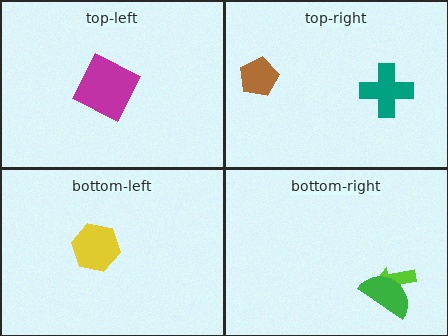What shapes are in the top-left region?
The magenta square.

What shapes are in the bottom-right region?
The lime arrow, the green semicircle.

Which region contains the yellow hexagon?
The bottom-left region.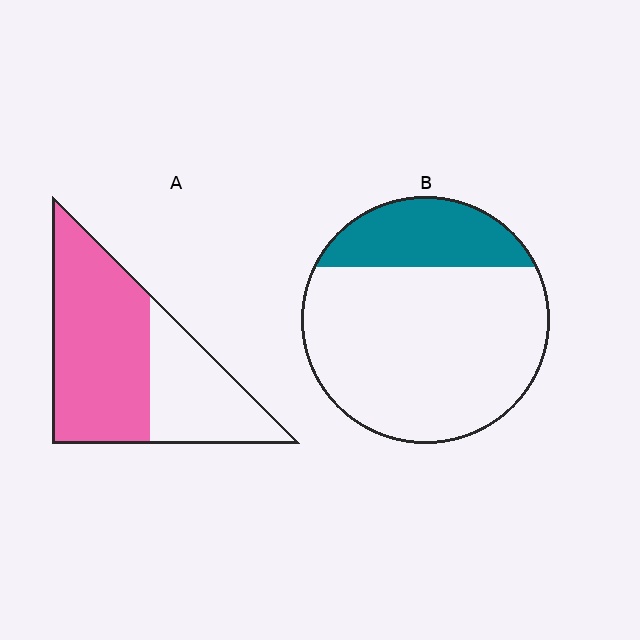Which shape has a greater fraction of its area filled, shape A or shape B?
Shape A.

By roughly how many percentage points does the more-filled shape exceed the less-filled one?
By roughly 40 percentage points (A over B).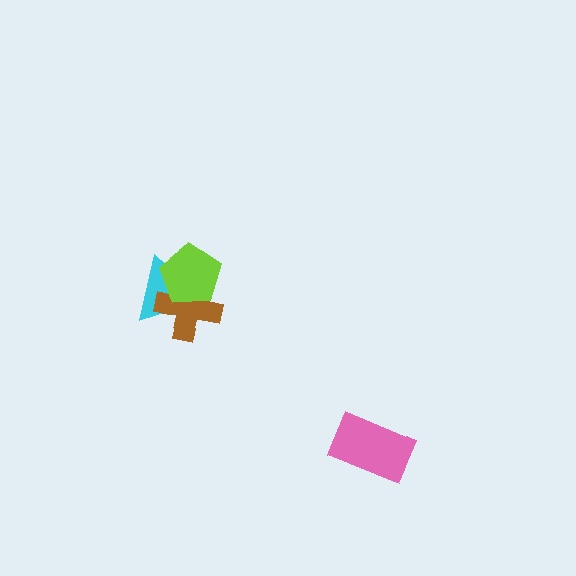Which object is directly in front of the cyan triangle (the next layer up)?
The brown cross is directly in front of the cyan triangle.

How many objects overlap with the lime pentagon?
2 objects overlap with the lime pentagon.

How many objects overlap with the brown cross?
2 objects overlap with the brown cross.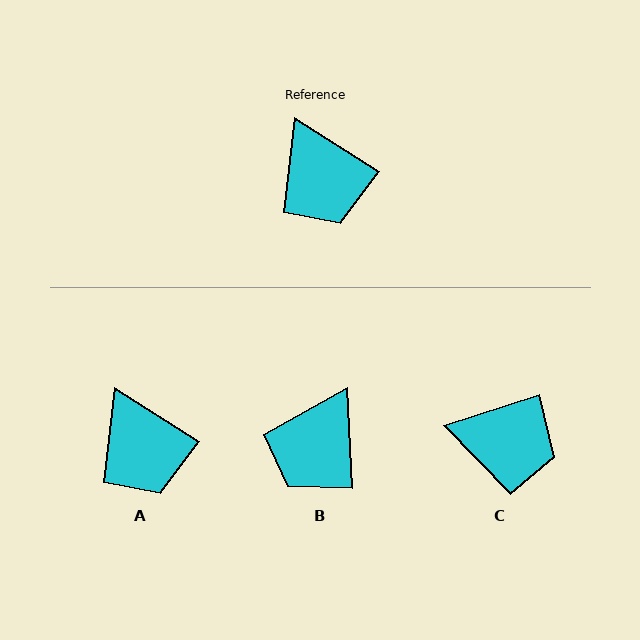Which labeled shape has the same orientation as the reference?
A.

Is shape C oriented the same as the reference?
No, it is off by about 50 degrees.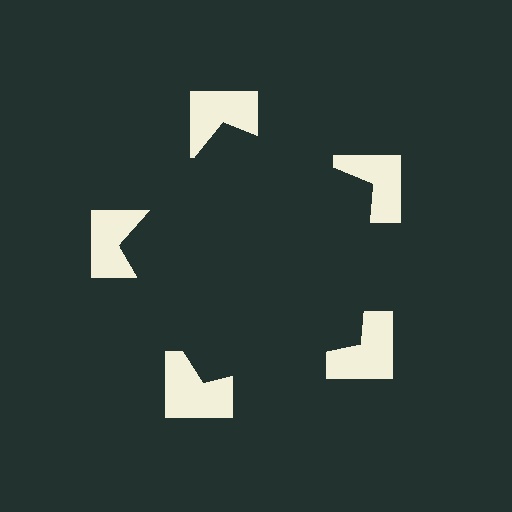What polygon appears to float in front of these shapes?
An illusory pentagon — its edges are inferred from the aligned wedge cuts in the notched squares, not physically drawn.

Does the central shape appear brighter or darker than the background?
It typically appears slightly darker than the background, even though no actual brightness change is drawn.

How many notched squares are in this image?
There are 5 — one at each vertex of the illusory pentagon.